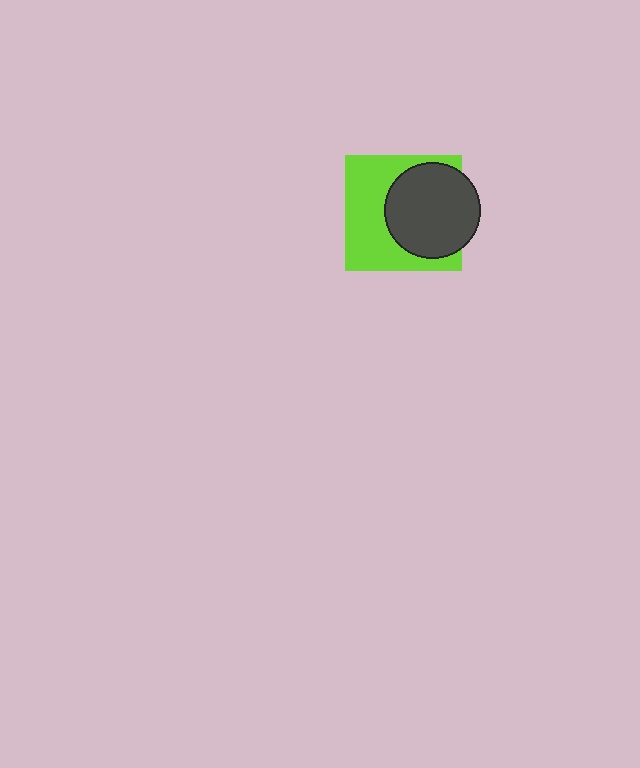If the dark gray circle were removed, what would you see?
You would see the complete lime square.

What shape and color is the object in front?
The object in front is a dark gray circle.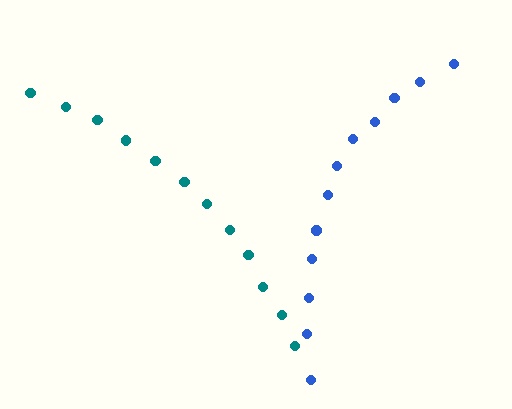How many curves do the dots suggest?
There are 2 distinct paths.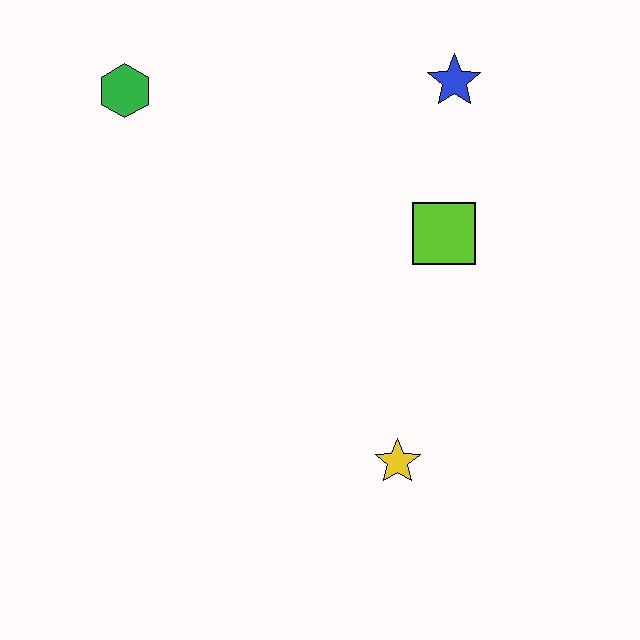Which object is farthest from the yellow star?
The green hexagon is farthest from the yellow star.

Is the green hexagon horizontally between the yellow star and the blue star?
No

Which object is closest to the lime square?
The blue star is closest to the lime square.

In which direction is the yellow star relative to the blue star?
The yellow star is below the blue star.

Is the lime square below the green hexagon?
Yes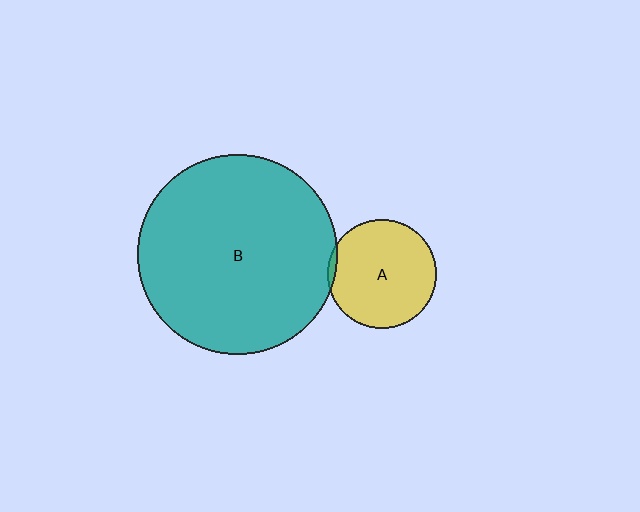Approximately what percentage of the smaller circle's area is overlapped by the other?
Approximately 5%.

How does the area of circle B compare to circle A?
Approximately 3.3 times.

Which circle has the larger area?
Circle B (teal).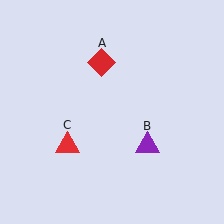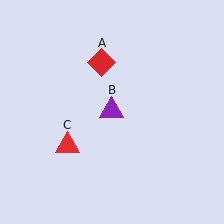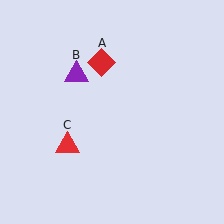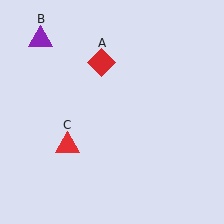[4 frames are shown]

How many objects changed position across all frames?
1 object changed position: purple triangle (object B).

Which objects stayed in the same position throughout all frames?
Red diamond (object A) and red triangle (object C) remained stationary.